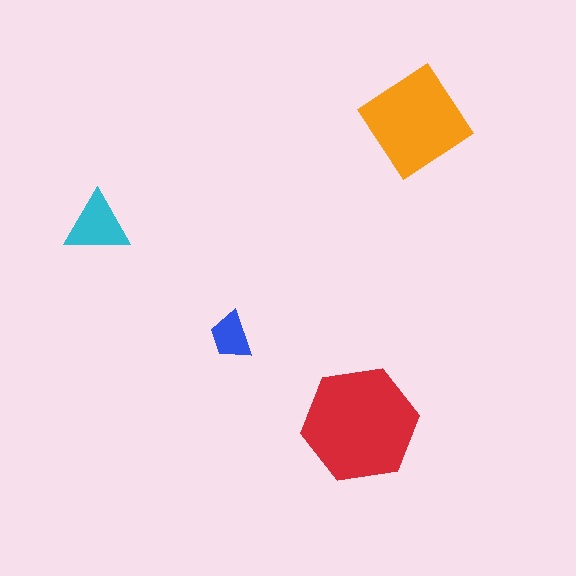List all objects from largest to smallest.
The red hexagon, the orange diamond, the cyan triangle, the blue trapezoid.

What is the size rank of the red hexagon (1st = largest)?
1st.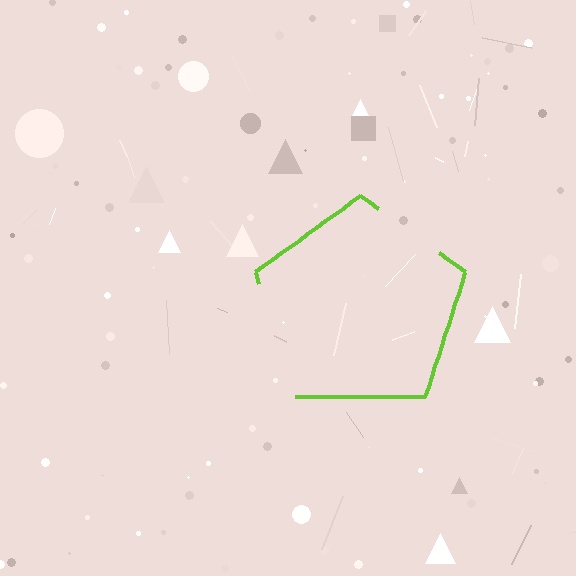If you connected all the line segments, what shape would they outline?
They would outline a pentagon.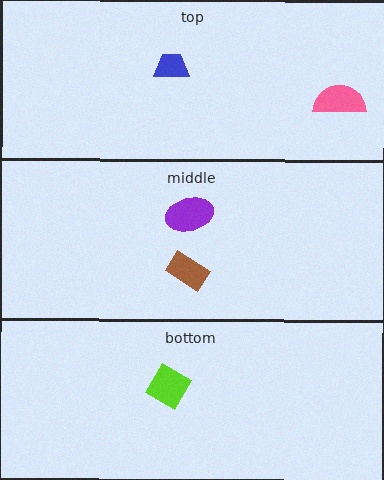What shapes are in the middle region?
The brown rectangle, the purple ellipse.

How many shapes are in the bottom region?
1.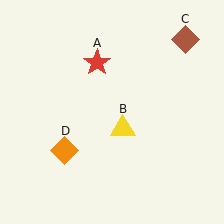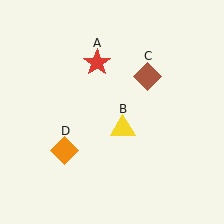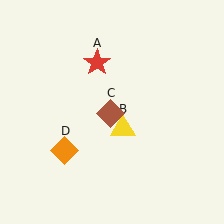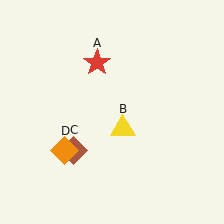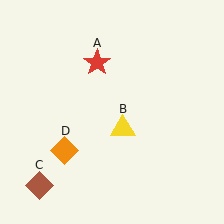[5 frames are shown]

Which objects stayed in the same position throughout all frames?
Red star (object A) and yellow triangle (object B) and orange diamond (object D) remained stationary.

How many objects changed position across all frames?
1 object changed position: brown diamond (object C).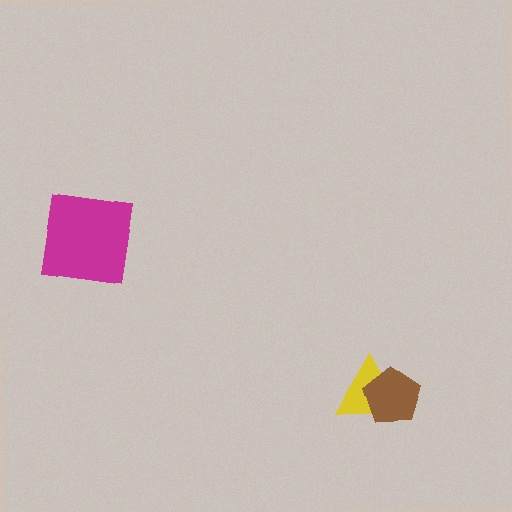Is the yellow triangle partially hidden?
Yes, it is partially covered by another shape.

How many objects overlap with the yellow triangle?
1 object overlaps with the yellow triangle.